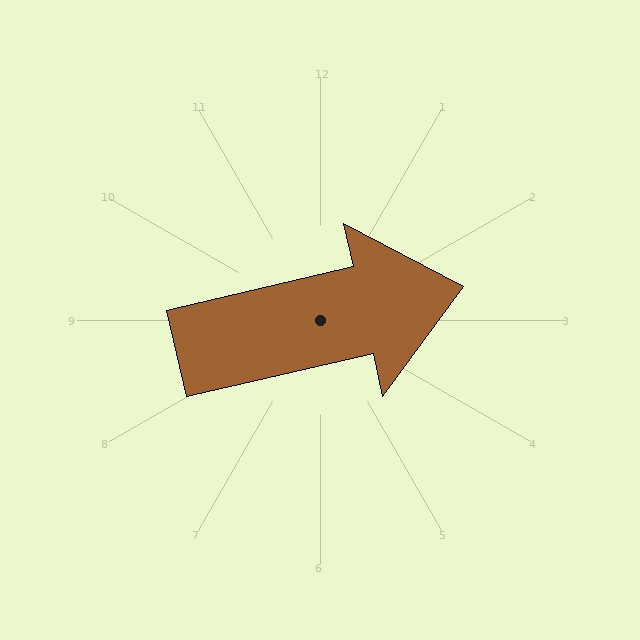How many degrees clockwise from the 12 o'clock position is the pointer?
Approximately 77 degrees.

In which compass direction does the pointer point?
East.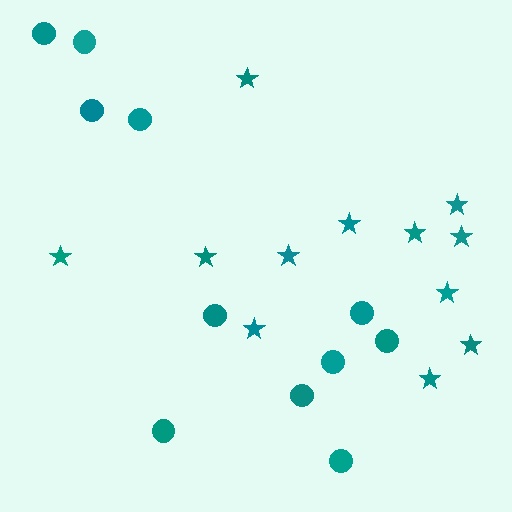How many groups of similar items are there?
There are 2 groups: one group of stars (12) and one group of circles (11).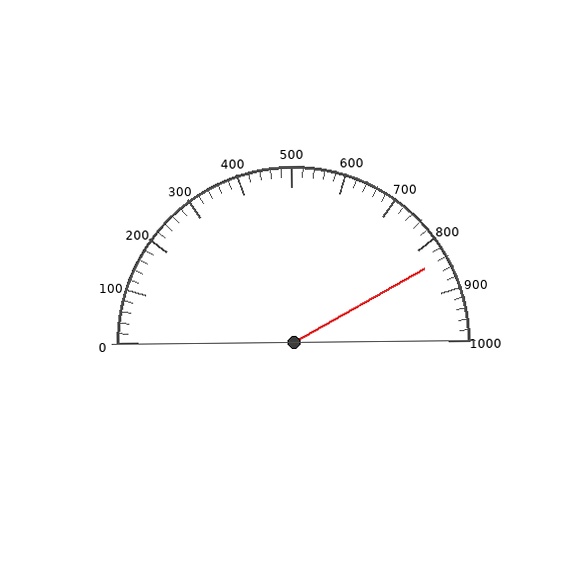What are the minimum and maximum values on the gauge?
The gauge ranges from 0 to 1000.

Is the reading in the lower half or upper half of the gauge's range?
The reading is in the upper half of the range (0 to 1000).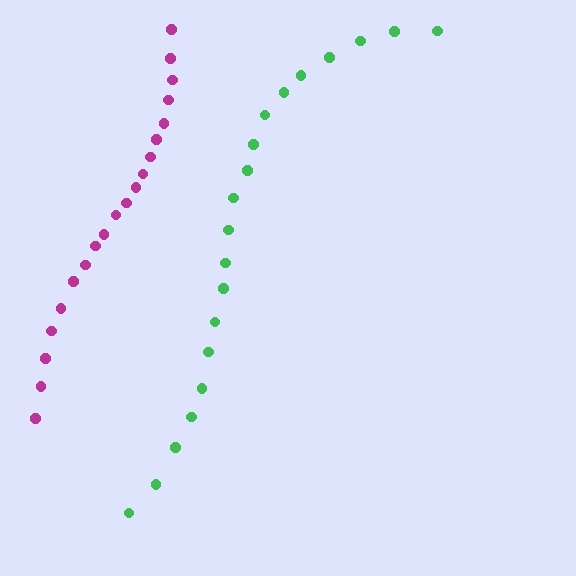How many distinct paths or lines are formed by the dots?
There are 2 distinct paths.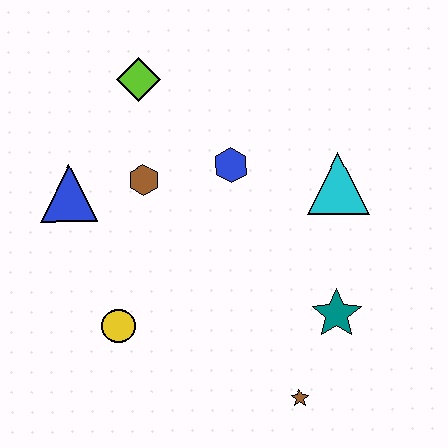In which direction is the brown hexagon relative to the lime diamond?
The brown hexagon is below the lime diamond.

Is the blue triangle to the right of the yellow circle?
No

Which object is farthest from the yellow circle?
The cyan triangle is farthest from the yellow circle.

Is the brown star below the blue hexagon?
Yes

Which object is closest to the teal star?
The brown star is closest to the teal star.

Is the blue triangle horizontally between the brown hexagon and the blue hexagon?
No